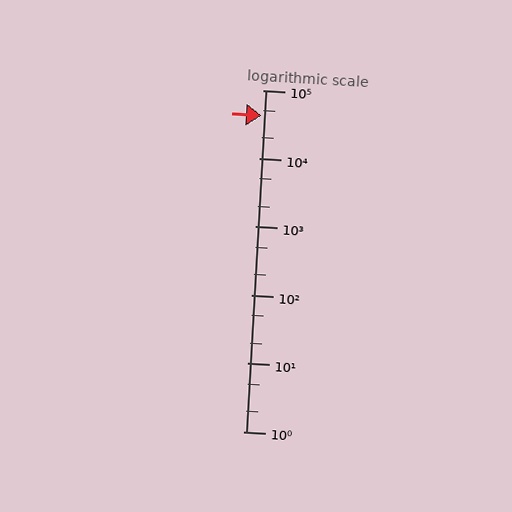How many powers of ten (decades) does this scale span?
The scale spans 5 decades, from 1 to 100000.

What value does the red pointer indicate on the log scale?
The pointer indicates approximately 42000.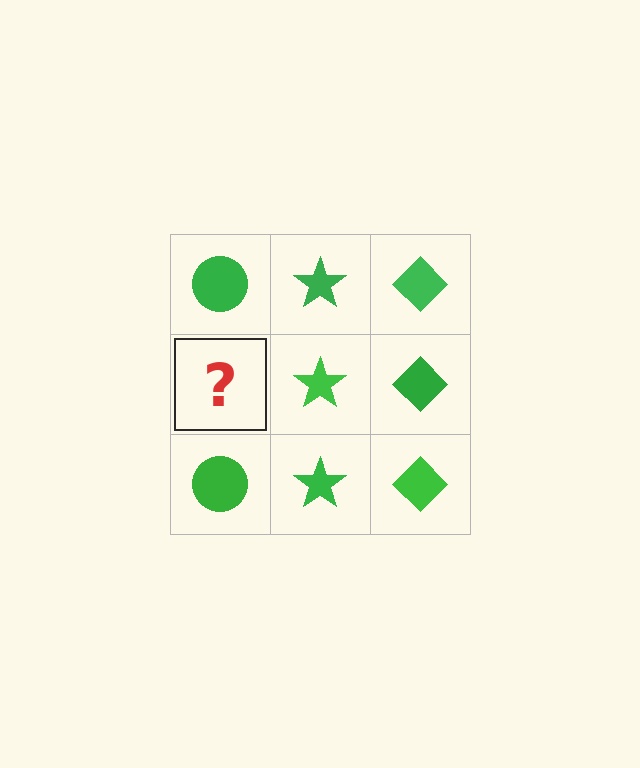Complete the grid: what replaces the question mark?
The question mark should be replaced with a green circle.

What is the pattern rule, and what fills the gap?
The rule is that each column has a consistent shape. The gap should be filled with a green circle.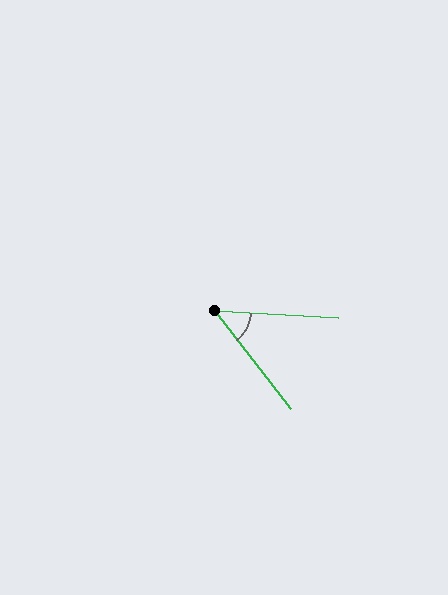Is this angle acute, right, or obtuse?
It is acute.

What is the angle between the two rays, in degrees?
Approximately 49 degrees.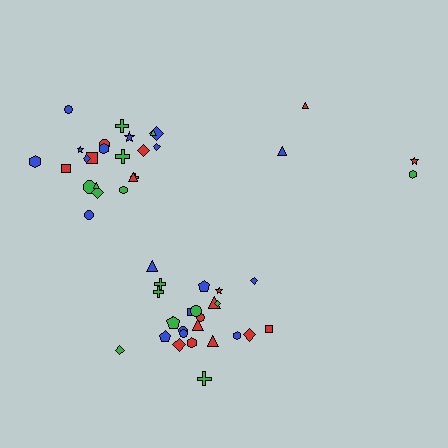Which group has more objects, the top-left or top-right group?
The top-left group.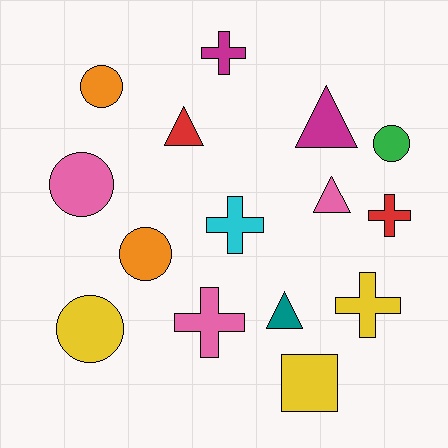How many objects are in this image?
There are 15 objects.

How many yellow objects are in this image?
There are 3 yellow objects.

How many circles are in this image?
There are 5 circles.